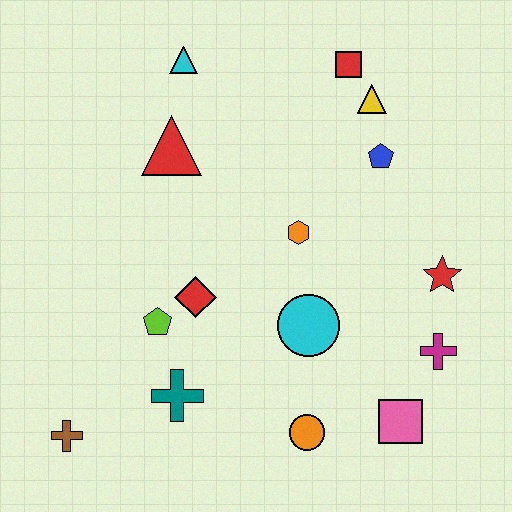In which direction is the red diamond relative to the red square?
The red diamond is below the red square.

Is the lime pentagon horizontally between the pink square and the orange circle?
No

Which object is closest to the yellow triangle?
The red square is closest to the yellow triangle.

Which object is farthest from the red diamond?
The red square is farthest from the red diamond.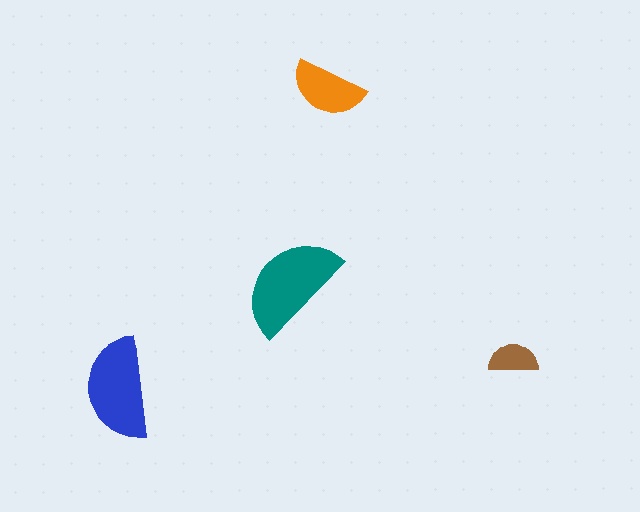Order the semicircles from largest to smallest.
the teal one, the blue one, the orange one, the brown one.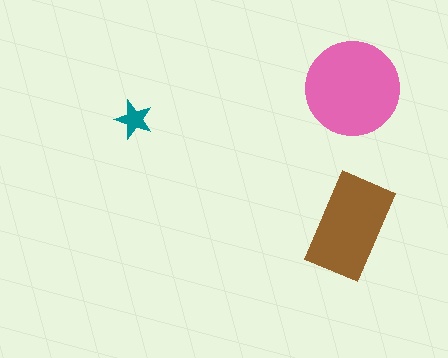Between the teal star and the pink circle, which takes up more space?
The pink circle.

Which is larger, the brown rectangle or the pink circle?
The pink circle.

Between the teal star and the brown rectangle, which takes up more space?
The brown rectangle.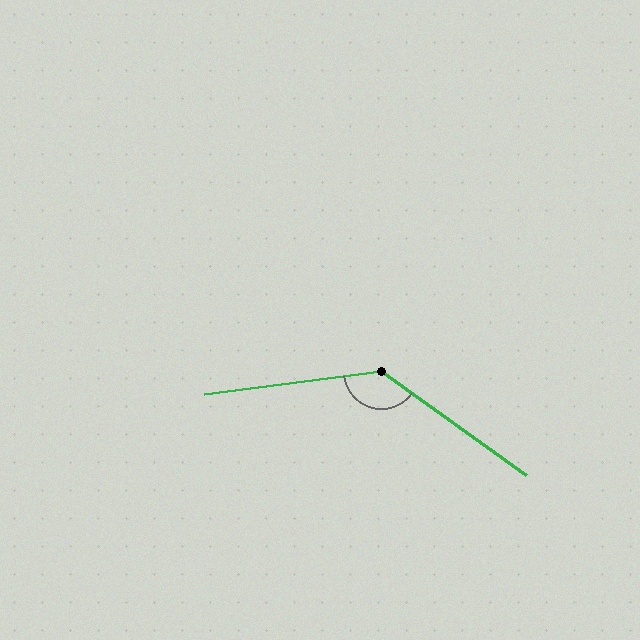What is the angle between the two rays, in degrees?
Approximately 137 degrees.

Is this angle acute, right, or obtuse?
It is obtuse.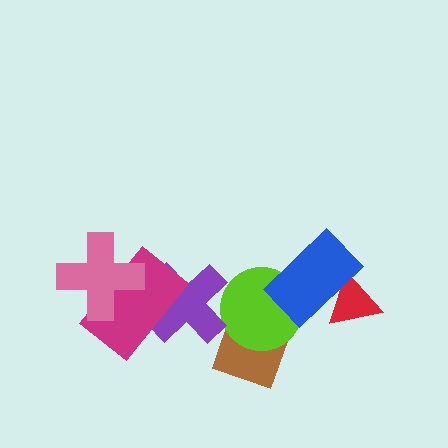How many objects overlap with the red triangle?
1 object overlaps with the red triangle.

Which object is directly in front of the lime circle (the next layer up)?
The purple cross is directly in front of the lime circle.